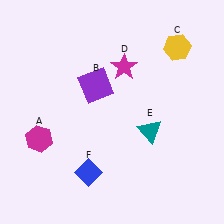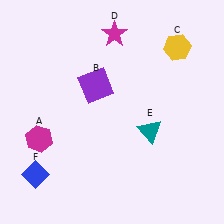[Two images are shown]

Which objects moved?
The objects that moved are: the magenta star (D), the blue diamond (F).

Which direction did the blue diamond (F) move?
The blue diamond (F) moved left.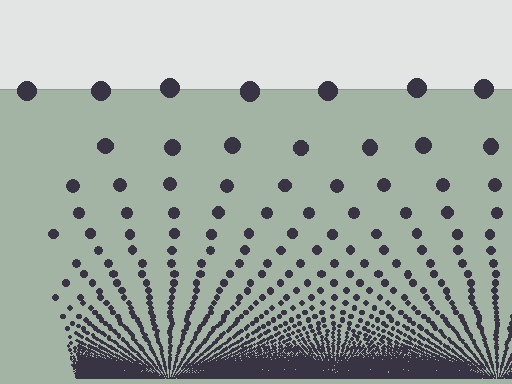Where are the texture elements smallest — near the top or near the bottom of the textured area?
Near the bottom.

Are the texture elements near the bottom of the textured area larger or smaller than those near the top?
Smaller. The gradient is inverted — elements near the bottom are smaller and denser.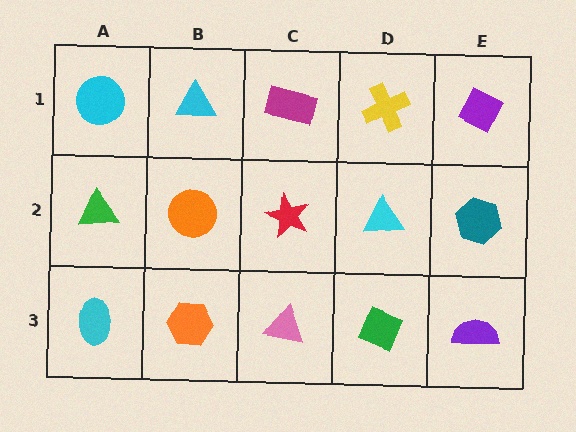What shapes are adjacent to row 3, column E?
A teal hexagon (row 2, column E), a green diamond (row 3, column D).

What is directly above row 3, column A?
A green triangle.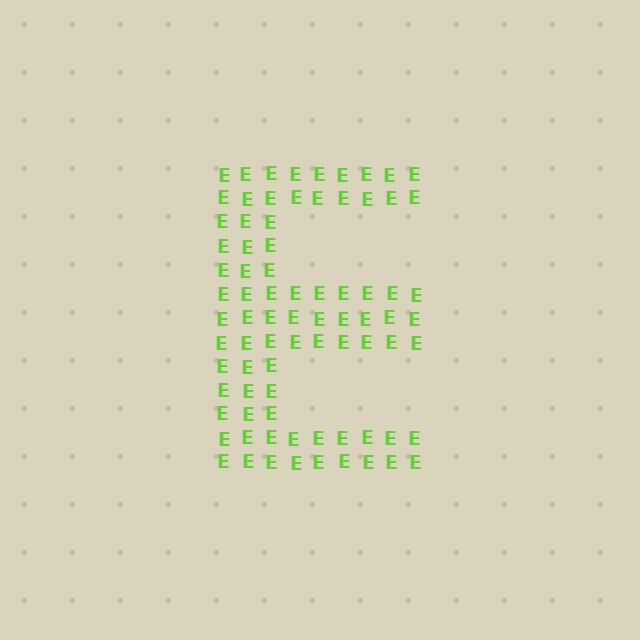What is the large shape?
The large shape is the letter E.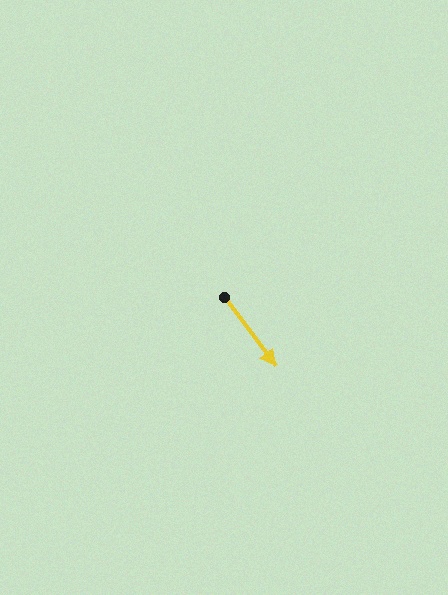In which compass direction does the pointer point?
Southeast.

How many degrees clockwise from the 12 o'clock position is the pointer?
Approximately 143 degrees.